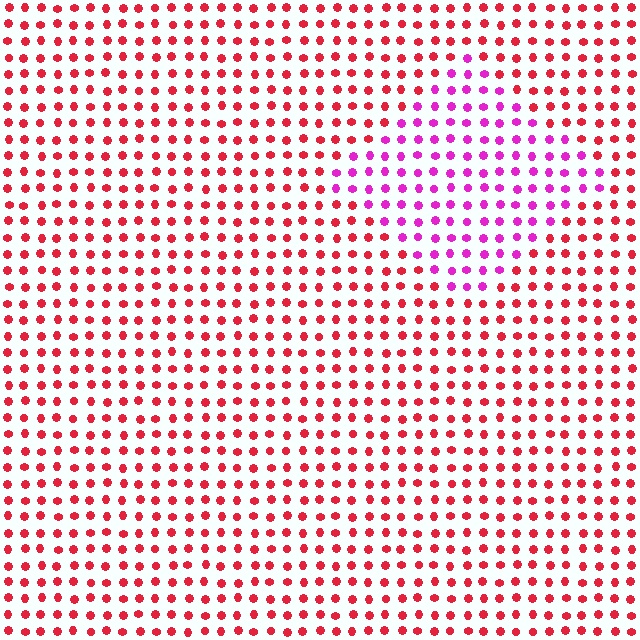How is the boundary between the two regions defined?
The boundary is defined purely by a slight shift in hue (about 45 degrees). Spacing, size, and orientation are identical on both sides.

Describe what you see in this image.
The image is filled with small red elements in a uniform arrangement. A diamond-shaped region is visible where the elements are tinted to a slightly different hue, forming a subtle color boundary.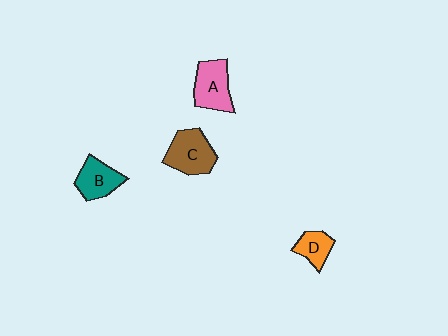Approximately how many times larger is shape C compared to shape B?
Approximately 1.3 times.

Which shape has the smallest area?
Shape D (orange).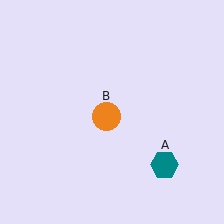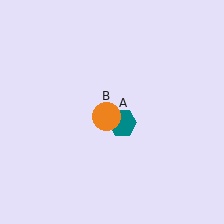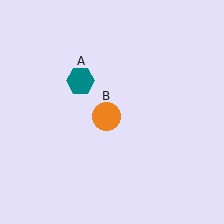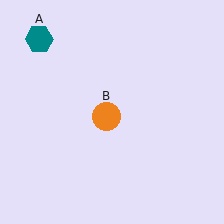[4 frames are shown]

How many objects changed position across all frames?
1 object changed position: teal hexagon (object A).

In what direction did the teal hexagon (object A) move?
The teal hexagon (object A) moved up and to the left.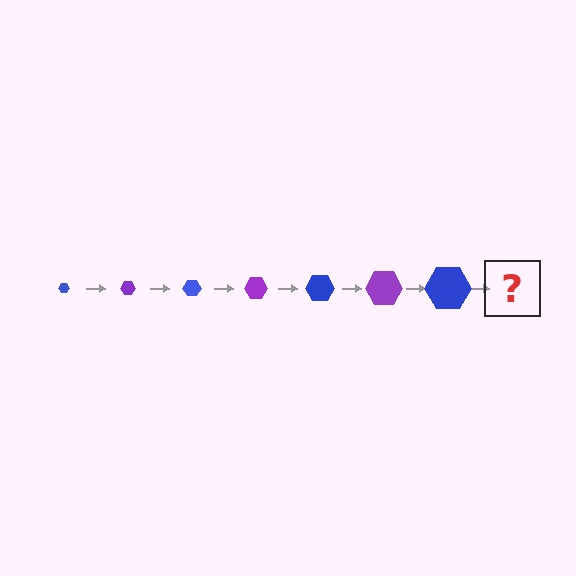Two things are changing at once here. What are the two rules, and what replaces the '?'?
The two rules are that the hexagon grows larger each step and the color cycles through blue and purple. The '?' should be a purple hexagon, larger than the previous one.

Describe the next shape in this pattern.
It should be a purple hexagon, larger than the previous one.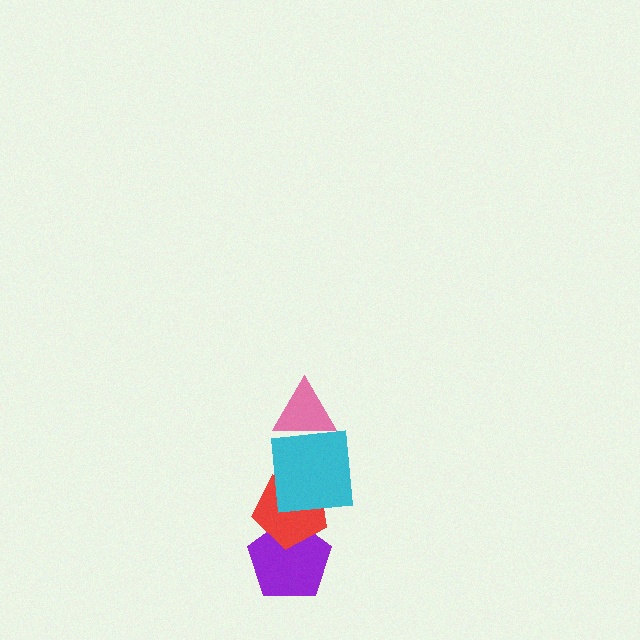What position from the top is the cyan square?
The cyan square is 2nd from the top.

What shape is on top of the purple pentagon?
The red pentagon is on top of the purple pentagon.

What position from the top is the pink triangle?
The pink triangle is 1st from the top.